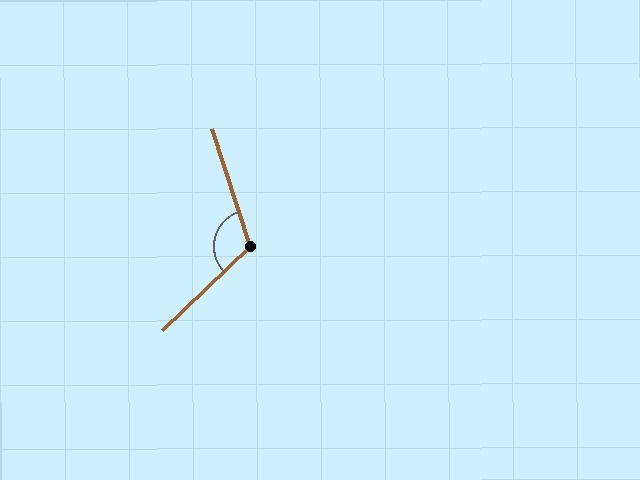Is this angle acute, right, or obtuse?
It is obtuse.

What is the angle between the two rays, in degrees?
Approximately 115 degrees.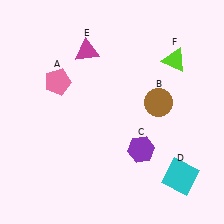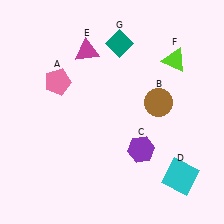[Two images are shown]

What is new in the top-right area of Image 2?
A teal diamond (G) was added in the top-right area of Image 2.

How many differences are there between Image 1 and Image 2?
There is 1 difference between the two images.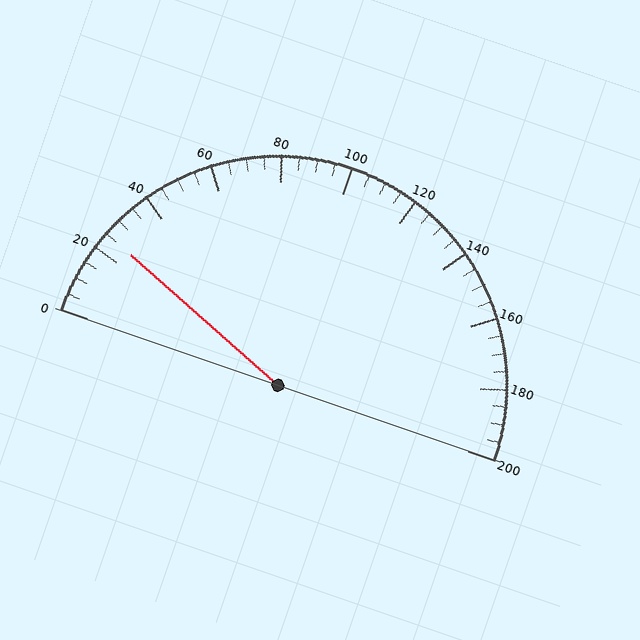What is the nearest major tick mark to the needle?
The nearest major tick mark is 20.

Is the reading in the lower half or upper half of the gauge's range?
The reading is in the lower half of the range (0 to 200).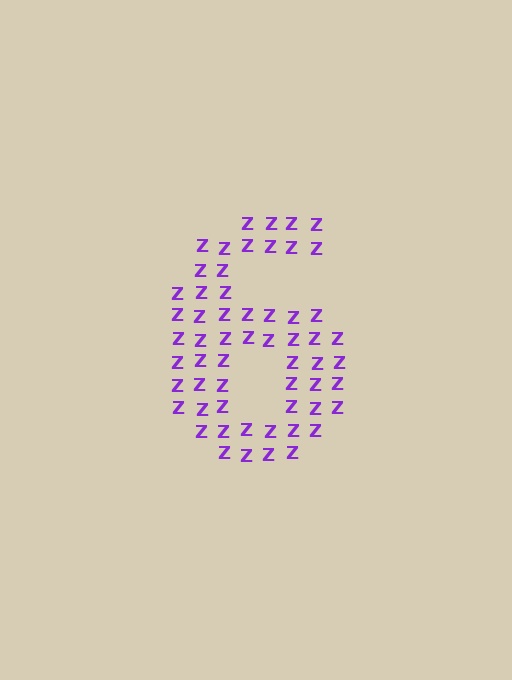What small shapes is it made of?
It is made of small letter Z's.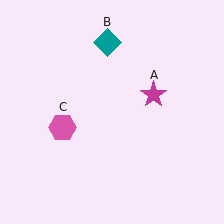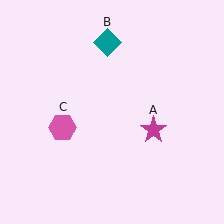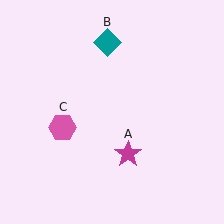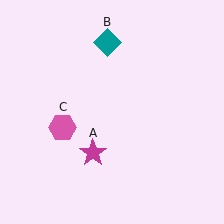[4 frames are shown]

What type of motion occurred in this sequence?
The magenta star (object A) rotated clockwise around the center of the scene.